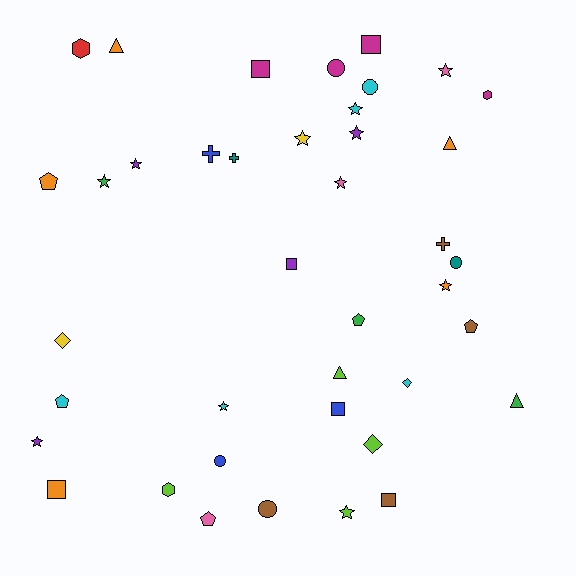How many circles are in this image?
There are 5 circles.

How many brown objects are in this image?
There are 4 brown objects.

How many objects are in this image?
There are 40 objects.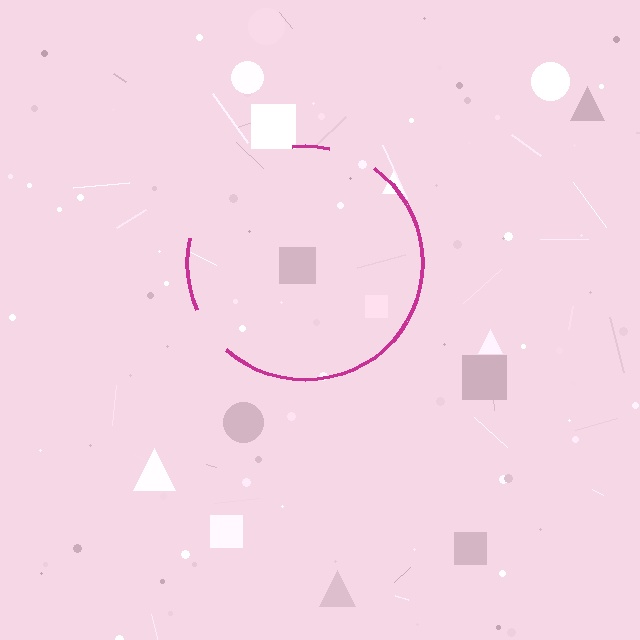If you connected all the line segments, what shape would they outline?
They would outline a circle.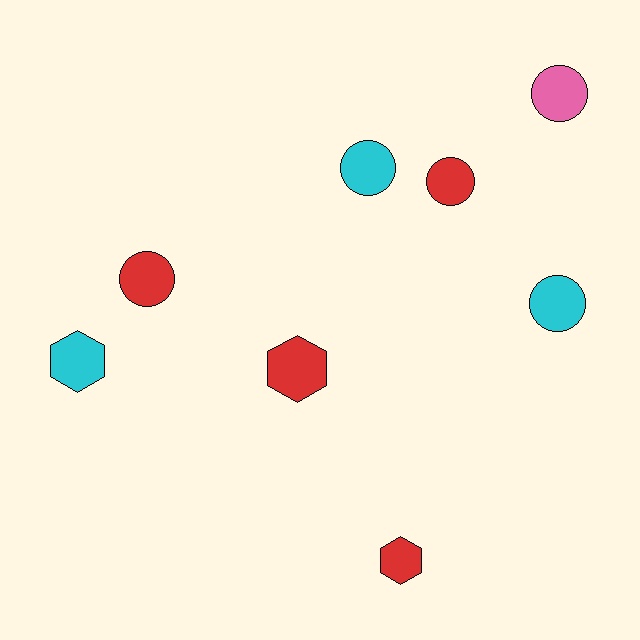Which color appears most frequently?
Red, with 4 objects.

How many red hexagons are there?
There are 2 red hexagons.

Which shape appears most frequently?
Circle, with 5 objects.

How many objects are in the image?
There are 8 objects.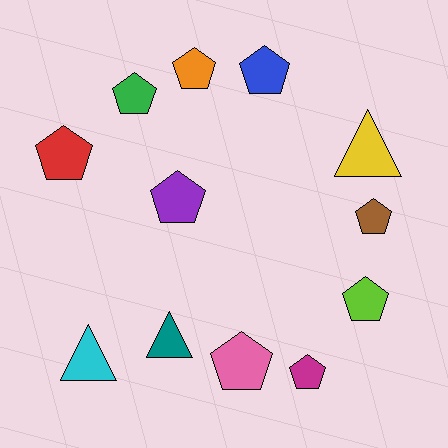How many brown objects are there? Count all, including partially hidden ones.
There is 1 brown object.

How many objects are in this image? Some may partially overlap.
There are 12 objects.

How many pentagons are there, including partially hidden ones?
There are 9 pentagons.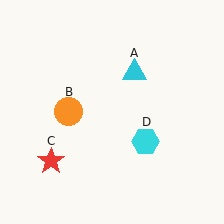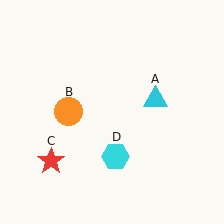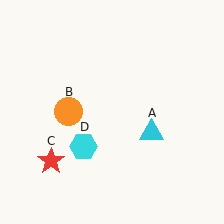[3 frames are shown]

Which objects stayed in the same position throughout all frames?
Orange circle (object B) and red star (object C) remained stationary.